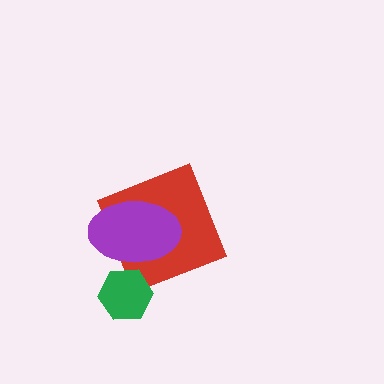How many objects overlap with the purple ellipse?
2 objects overlap with the purple ellipse.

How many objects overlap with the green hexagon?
1 object overlaps with the green hexagon.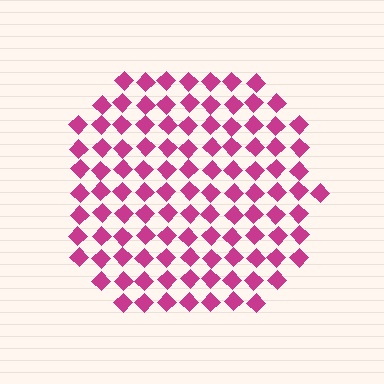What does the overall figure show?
The overall figure shows a circle.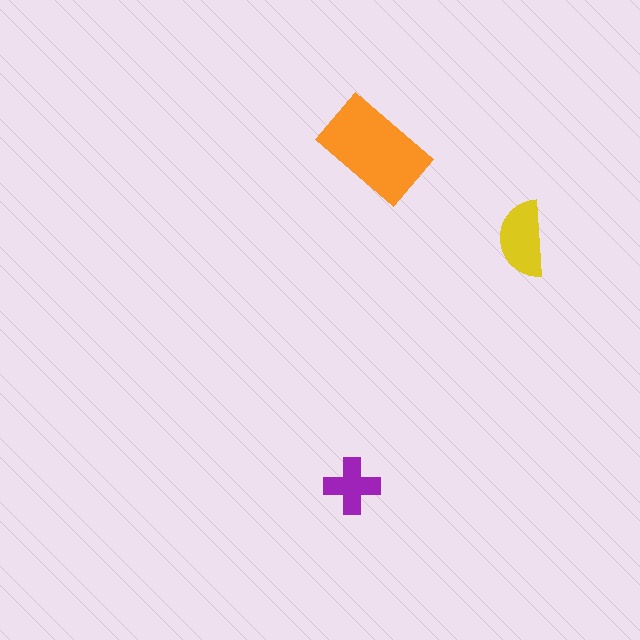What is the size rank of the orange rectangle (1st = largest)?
1st.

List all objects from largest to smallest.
The orange rectangle, the yellow semicircle, the purple cross.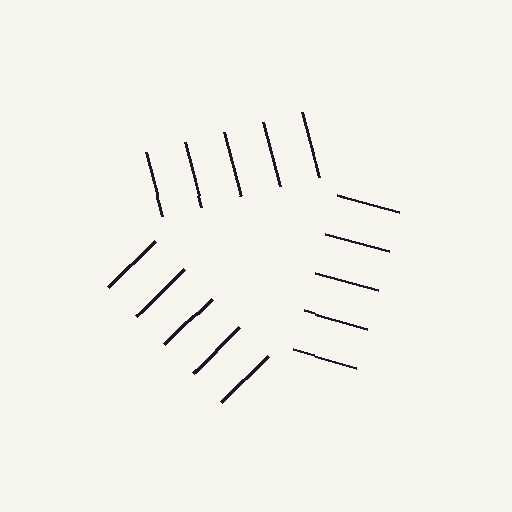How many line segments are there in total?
15 — 5 along each of the 3 edges.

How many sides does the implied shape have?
3 sides — the line-ends trace a triangle.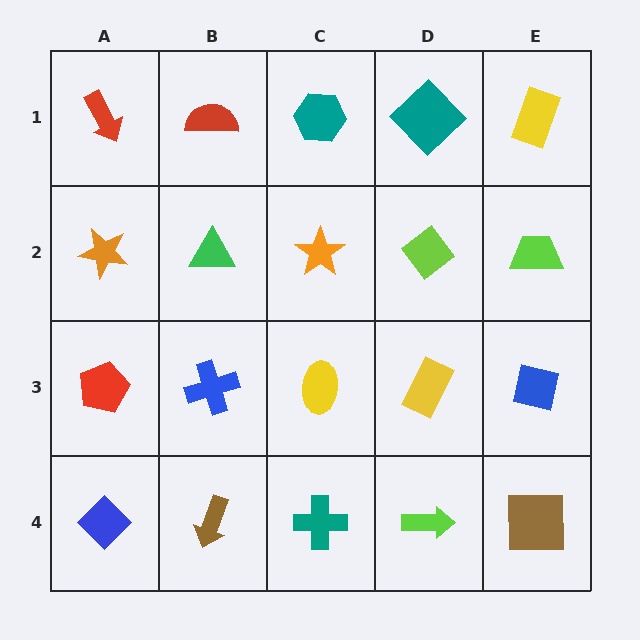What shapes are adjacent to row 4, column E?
A blue square (row 3, column E), a lime arrow (row 4, column D).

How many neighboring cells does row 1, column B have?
3.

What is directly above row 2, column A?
A red arrow.